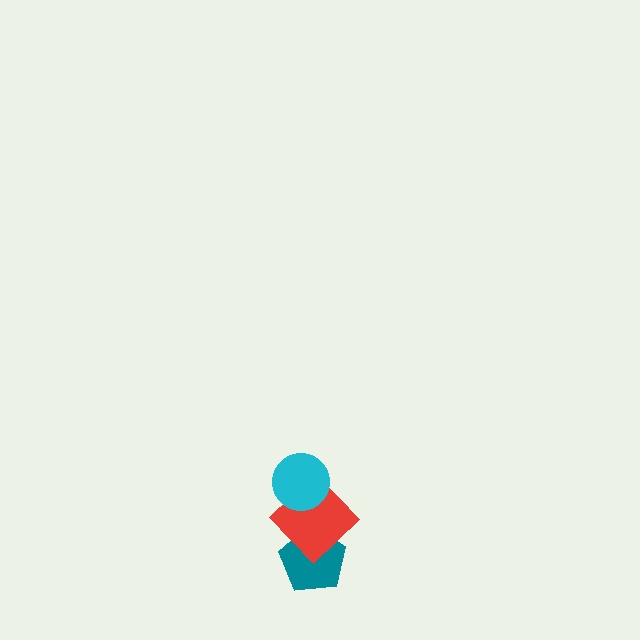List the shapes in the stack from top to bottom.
From top to bottom: the cyan circle, the red diamond, the teal pentagon.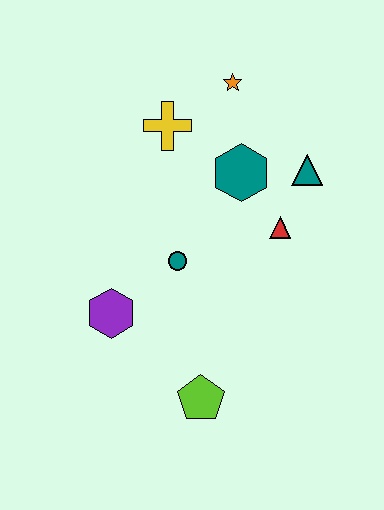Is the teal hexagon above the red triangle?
Yes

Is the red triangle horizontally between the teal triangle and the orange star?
Yes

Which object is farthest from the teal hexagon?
The lime pentagon is farthest from the teal hexagon.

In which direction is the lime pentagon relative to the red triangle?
The lime pentagon is below the red triangle.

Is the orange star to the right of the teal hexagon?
No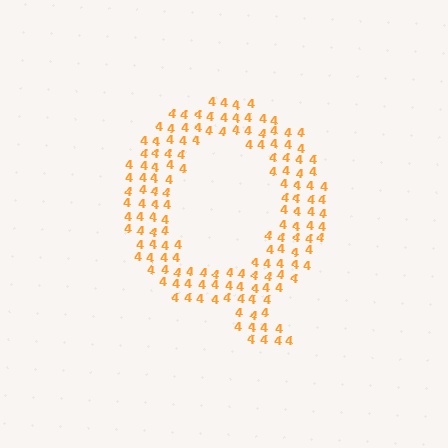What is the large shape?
The large shape is the letter Q.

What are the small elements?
The small elements are digit 4's.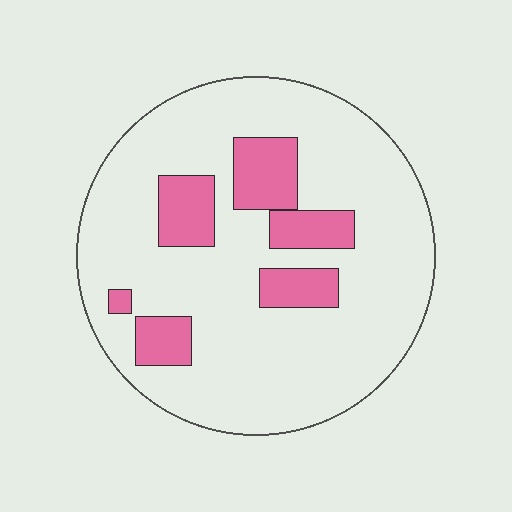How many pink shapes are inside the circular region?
6.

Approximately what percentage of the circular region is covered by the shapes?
Approximately 20%.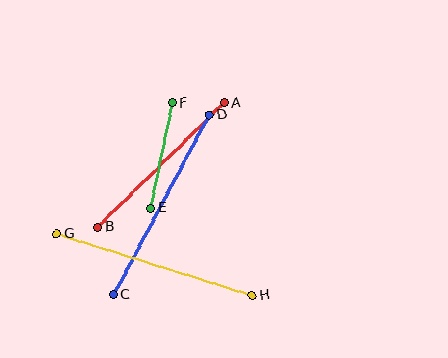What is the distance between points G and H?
The distance is approximately 205 pixels.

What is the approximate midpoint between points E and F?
The midpoint is at approximately (162, 155) pixels.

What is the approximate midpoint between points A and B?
The midpoint is at approximately (161, 165) pixels.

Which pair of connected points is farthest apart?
Points G and H are farthest apart.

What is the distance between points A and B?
The distance is approximately 177 pixels.